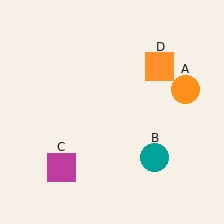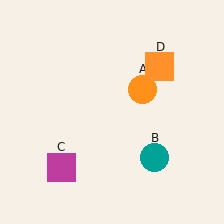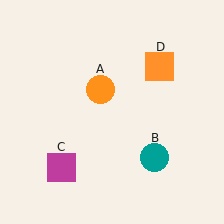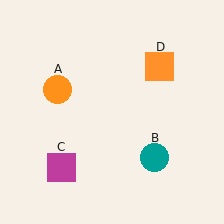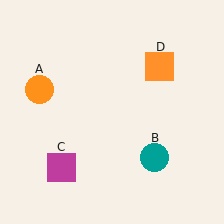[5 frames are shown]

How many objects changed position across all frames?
1 object changed position: orange circle (object A).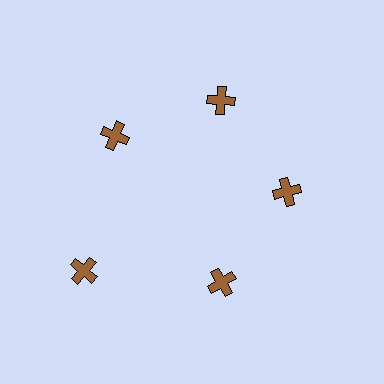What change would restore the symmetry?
The symmetry would be restored by moving it inward, back onto the ring so that all 5 crosses sit at equal angles and equal distance from the center.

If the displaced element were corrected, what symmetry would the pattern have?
It would have 5-fold rotational symmetry — the pattern would map onto itself every 72 degrees.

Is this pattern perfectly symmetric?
No. The 5 brown crosses are arranged in a ring, but one element near the 8 o'clock position is pushed outward from the center, breaking the 5-fold rotational symmetry.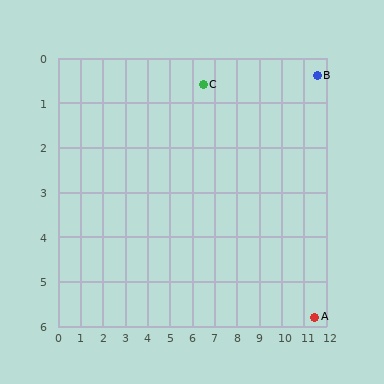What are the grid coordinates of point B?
Point B is at approximately (11.6, 0.4).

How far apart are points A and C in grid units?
Points A and C are about 7.2 grid units apart.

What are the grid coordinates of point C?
Point C is at approximately (6.5, 0.6).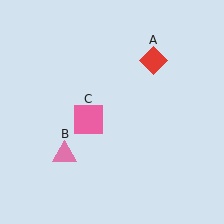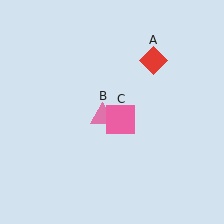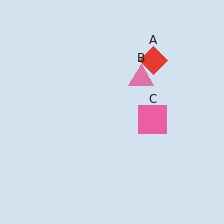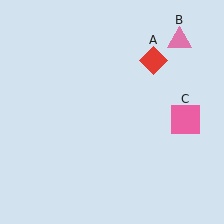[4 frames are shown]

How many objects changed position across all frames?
2 objects changed position: pink triangle (object B), pink square (object C).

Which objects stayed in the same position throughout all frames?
Red diamond (object A) remained stationary.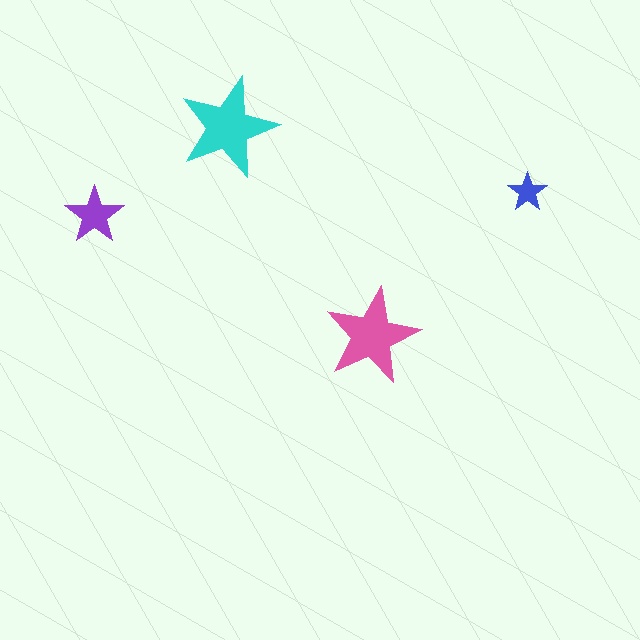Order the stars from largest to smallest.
the cyan one, the pink one, the purple one, the blue one.